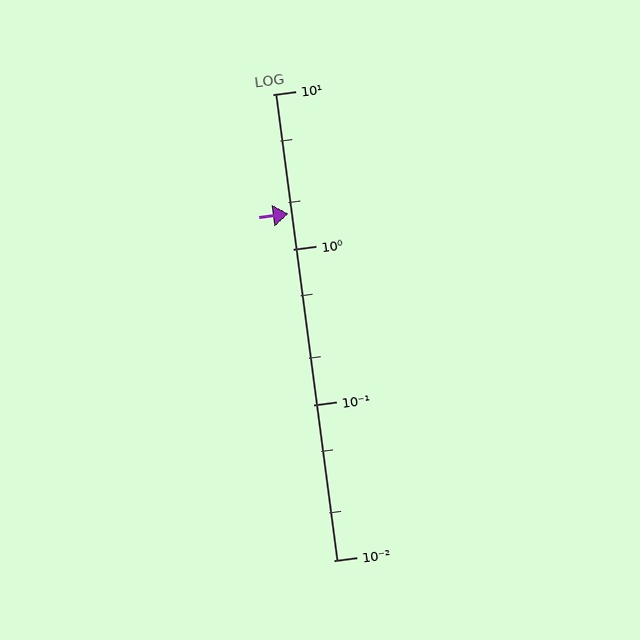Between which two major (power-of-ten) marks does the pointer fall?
The pointer is between 1 and 10.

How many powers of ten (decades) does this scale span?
The scale spans 3 decades, from 0.01 to 10.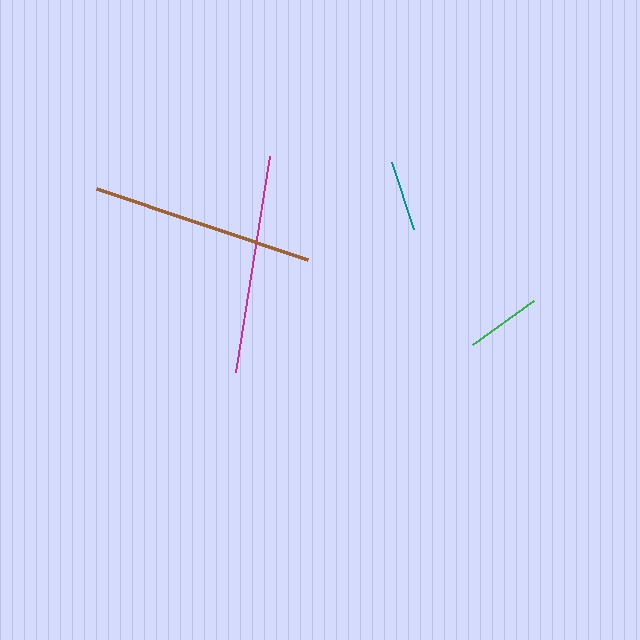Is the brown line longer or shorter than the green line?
The brown line is longer than the green line.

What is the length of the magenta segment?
The magenta segment is approximately 218 pixels long.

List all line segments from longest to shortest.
From longest to shortest: brown, magenta, green, teal.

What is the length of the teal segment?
The teal segment is approximately 70 pixels long.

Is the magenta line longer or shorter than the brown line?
The brown line is longer than the magenta line.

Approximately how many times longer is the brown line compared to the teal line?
The brown line is approximately 3.2 times the length of the teal line.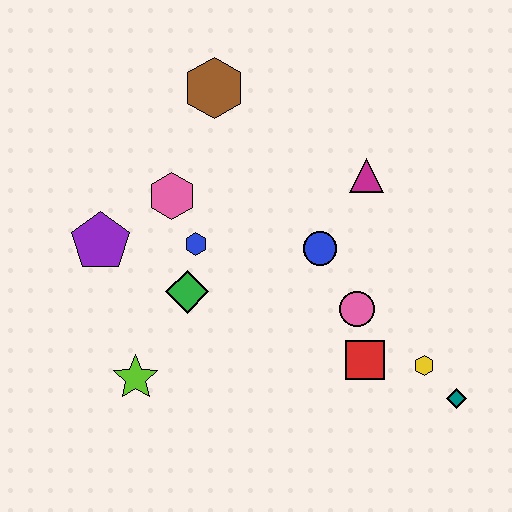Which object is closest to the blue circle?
The pink circle is closest to the blue circle.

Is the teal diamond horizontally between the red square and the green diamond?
No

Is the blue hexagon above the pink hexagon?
No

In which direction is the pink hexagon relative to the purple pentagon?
The pink hexagon is to the right of the purple pentagon.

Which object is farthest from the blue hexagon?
The teal diamond is farthest from the blue hexagon.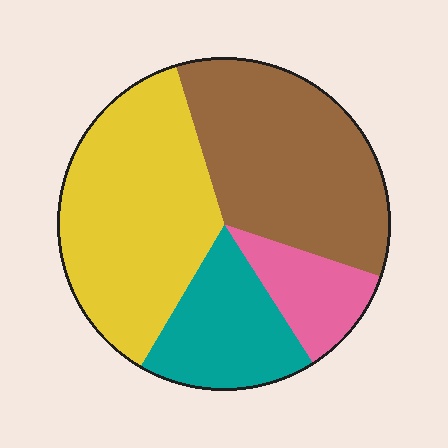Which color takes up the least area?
Pink, at roughly 10%.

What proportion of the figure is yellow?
Yellow covers 37% of the figure.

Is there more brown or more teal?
Brown.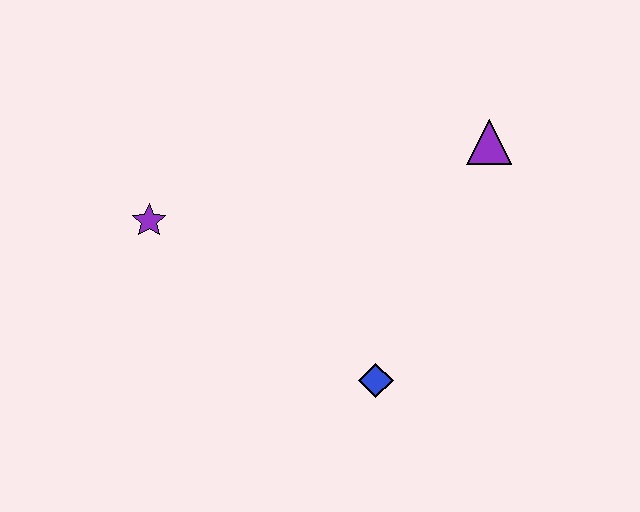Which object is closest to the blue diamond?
The purple triangle is closest to the blue diamond.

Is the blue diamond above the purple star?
No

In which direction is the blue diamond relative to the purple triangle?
The blue diamond is below the purple triangle.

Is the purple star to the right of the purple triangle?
No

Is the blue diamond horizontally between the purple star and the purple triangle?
Yes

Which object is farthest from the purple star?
The purple triangle is farthest from the purple star.